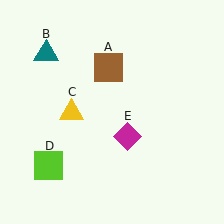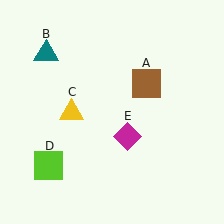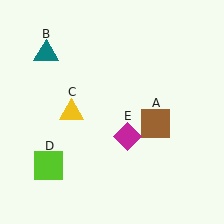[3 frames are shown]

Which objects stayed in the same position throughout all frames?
Teal triangle (object B) and yellow triangle (object C) and lime square (object D) and magenta diamond (object E) remained stationary.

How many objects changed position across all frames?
1 object changed position: brown square (object A).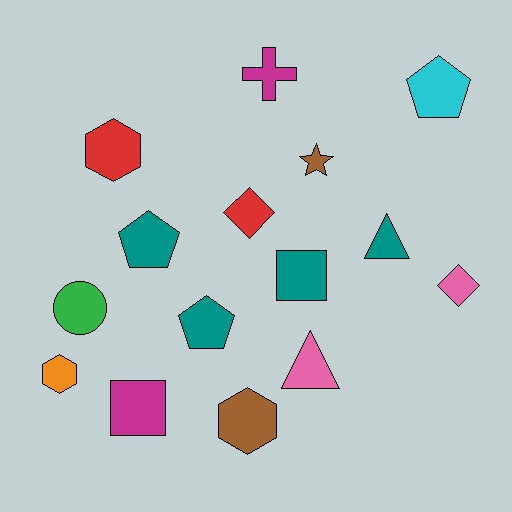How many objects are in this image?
There are 15 objects.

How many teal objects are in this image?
There are 4 teal objects.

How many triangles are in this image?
There are 2 triangles.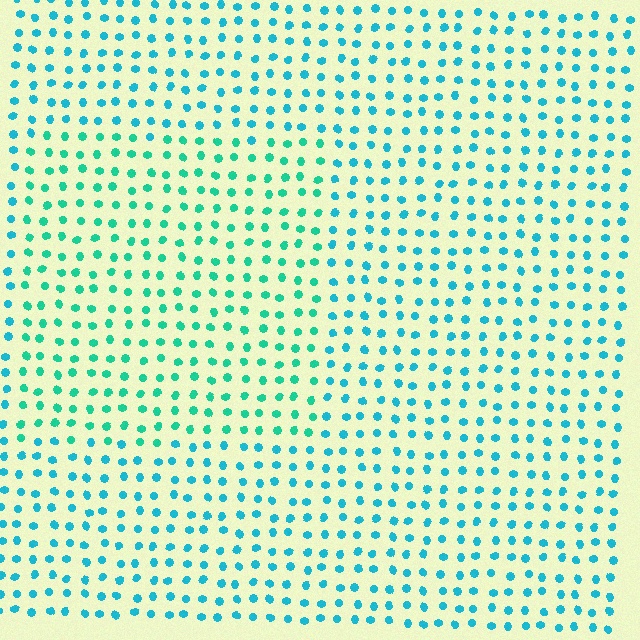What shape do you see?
I see a rectangle.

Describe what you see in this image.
The image is filled with small cyan elements in a uniform arrangement. A rectangle-shaped region is visible where the elements are tinted to a slightly different hue, forming a subtle color boundary.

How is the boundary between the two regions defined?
The boundary is defined purely by a slight shift in hue (about 27 degrees). Spacing, size, and orientation are identical on both sides.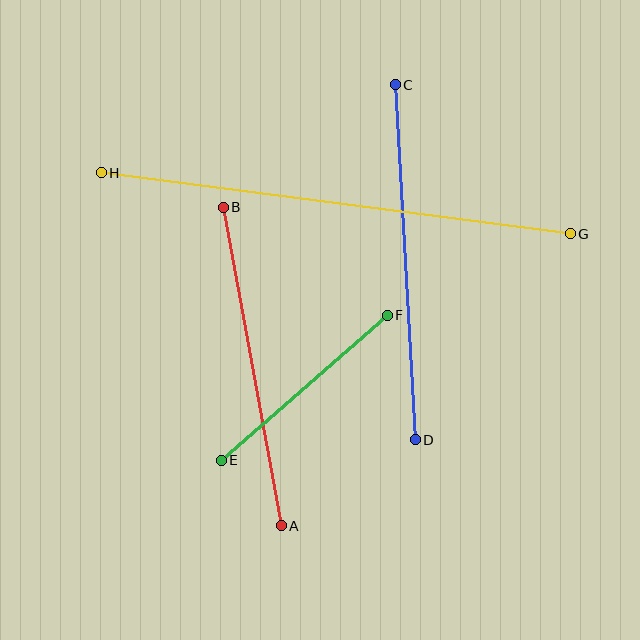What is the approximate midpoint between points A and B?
The midpoint is at approximately (252, 367) pixels.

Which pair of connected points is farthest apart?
Points G and H are farthest apart.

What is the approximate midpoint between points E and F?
The midpoint is at approximately (304, 388) pixels.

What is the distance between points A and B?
The distance is approximately 324 pixels.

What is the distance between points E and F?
The distance is approximately 220 pixels.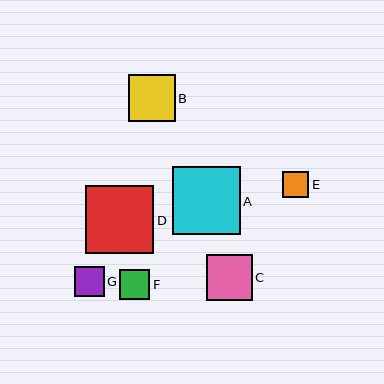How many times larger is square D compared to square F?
Square D is approximately 2.2 times the size of square F.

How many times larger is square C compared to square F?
Square C is approximately 1.5 times the size of square F.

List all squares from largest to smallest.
From largest to smallest: D, A, B, C, F, G, E.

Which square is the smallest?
Square E is the smallest with a size of approximately 26 pixels.